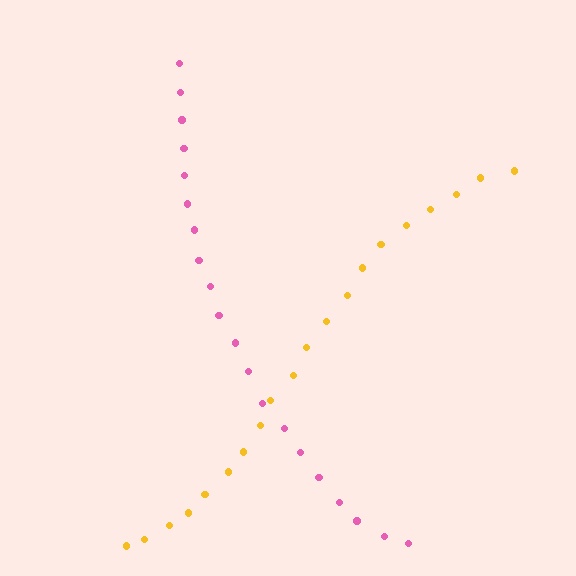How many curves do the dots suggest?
There are 2 distinct paths.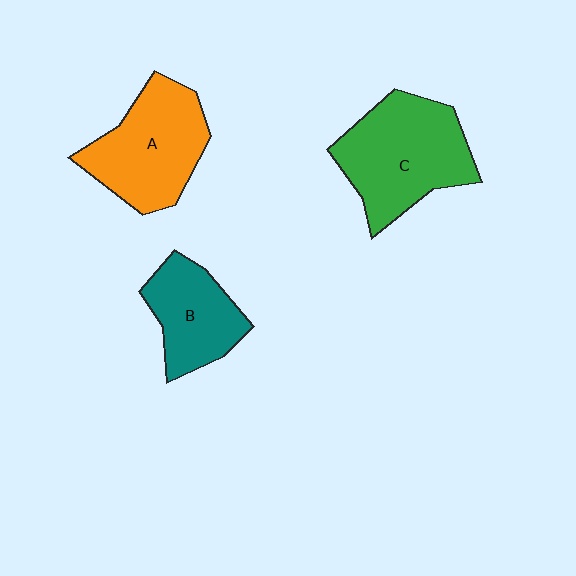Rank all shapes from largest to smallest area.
From largest to smallest: C (green), A (orange), B (teal).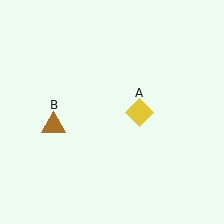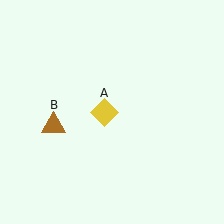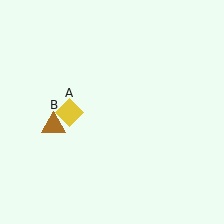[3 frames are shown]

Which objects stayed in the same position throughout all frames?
Brown triangle (object B) remained stationary.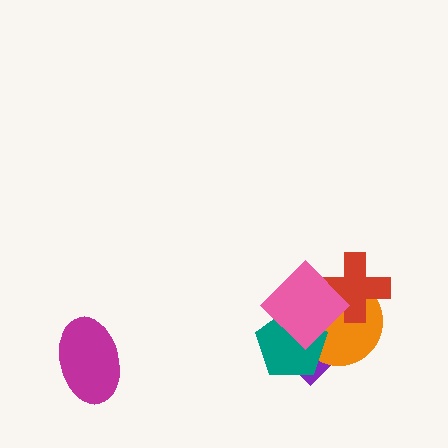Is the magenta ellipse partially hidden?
No, no other shape covers it.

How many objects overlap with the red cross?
3 objects overlap with the red cross.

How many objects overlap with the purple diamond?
4 objects overlap with the purple diamond.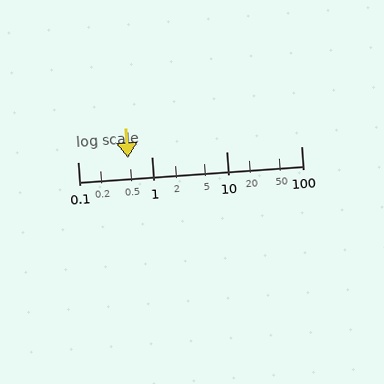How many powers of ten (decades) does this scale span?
The scale spans 3 decades, from 0.1 to 100.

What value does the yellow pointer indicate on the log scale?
The pointer indicates approximately 0.48.